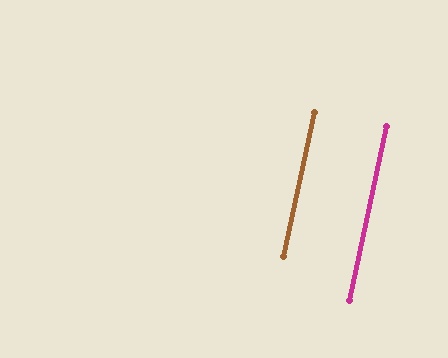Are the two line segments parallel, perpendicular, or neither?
Parallel — their directions differ by only 0.1°.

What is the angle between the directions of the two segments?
Approximately 0 degrees.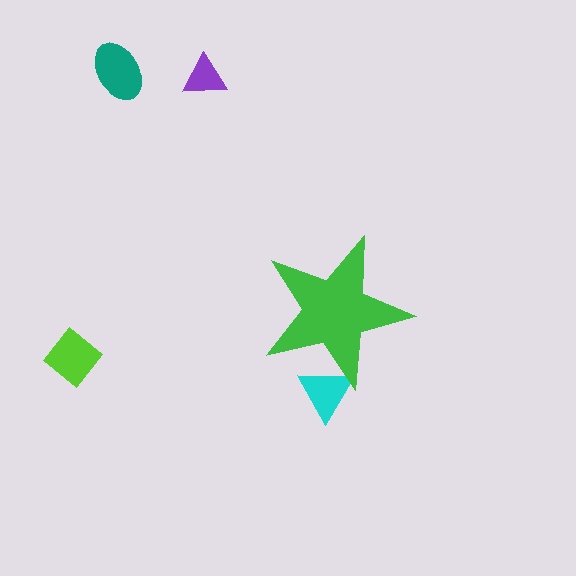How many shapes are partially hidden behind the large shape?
1 shape is partially hidden.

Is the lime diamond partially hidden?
No, the lime diamond is fully visible.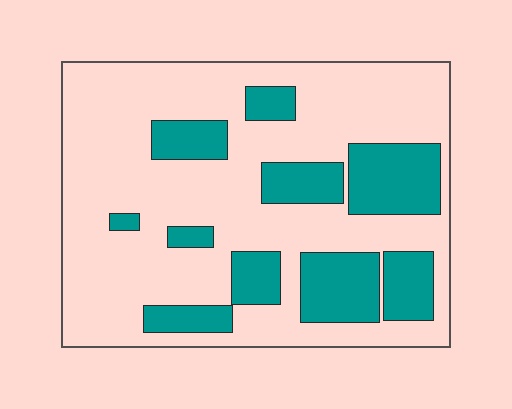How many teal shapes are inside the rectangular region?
10.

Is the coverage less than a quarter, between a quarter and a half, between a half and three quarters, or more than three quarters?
Between a quarter and a half.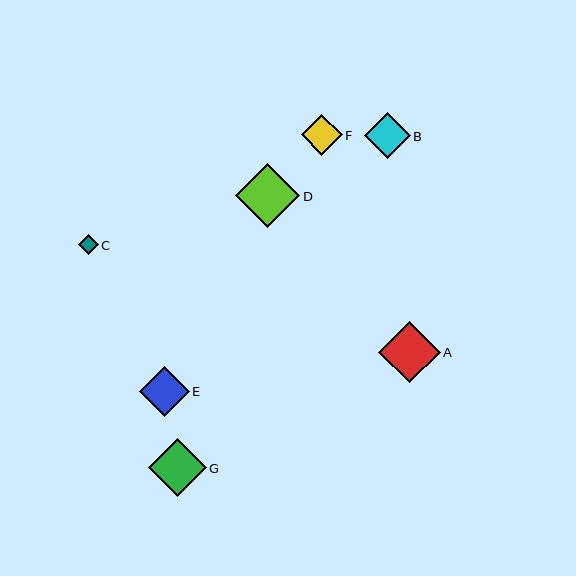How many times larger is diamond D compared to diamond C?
Diamond D is approximately 3.2 times the size of diamond C.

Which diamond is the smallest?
Diamond C is the smallest with a size of approximately 20 pixels.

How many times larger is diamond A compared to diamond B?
Diamond A is approximately 1.3 times the size of diamond B.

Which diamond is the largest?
Diamond D is the largest with a size of approximately 64 pixels.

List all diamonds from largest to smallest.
From largest to smallest: D, A, G, E, B, F, C.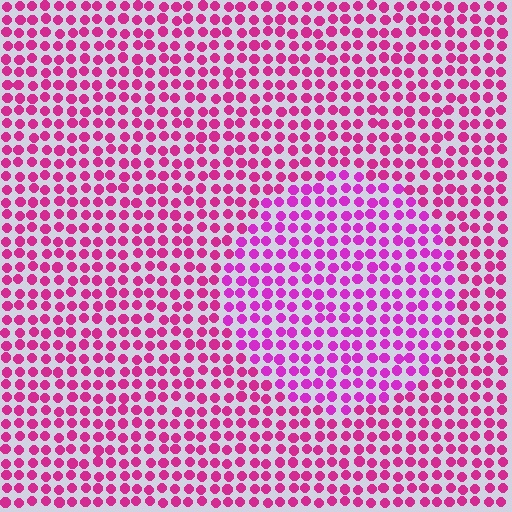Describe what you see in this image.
The image is filled with small magenta elements in a uniform arrangement. A circle-shaped region is visible where the elements are tinted to a slightly different hue, forming a subtle color boundary.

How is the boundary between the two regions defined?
The boundary is defined purely by a slight shift in hue (about 21 degrees). Spacing, size, and orientation are identical on both sides.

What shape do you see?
I see a circle.